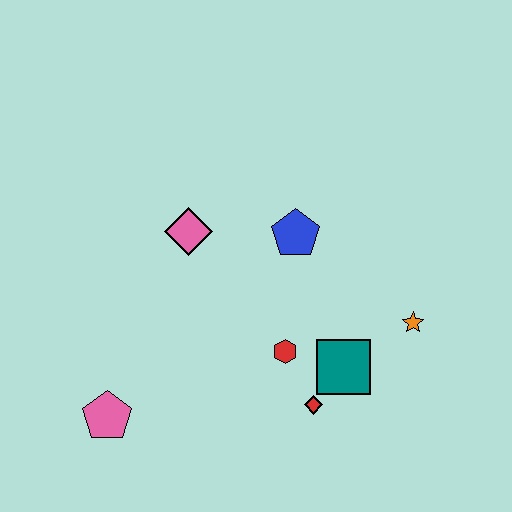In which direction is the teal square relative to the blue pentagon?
The teal square is below the blue pentagon.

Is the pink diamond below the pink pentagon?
No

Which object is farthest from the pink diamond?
The orange star is farthest from the pink diamond.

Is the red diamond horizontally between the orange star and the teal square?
No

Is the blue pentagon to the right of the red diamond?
No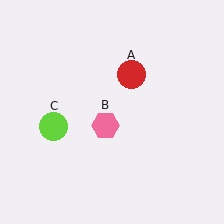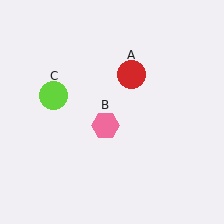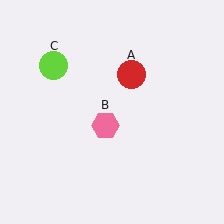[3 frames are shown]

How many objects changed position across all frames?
1 object changed position: lime circle (object C).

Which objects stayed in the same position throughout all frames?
Red circle (object A) and pink hexagon (object B) remained stationary.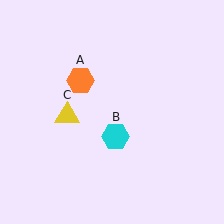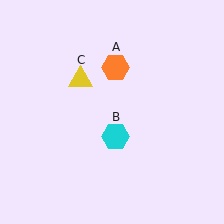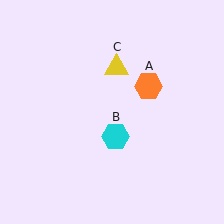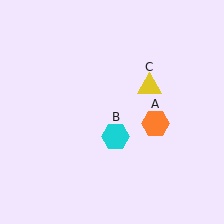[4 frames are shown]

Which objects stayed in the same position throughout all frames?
Cyan hexagon (object B) remained stationary.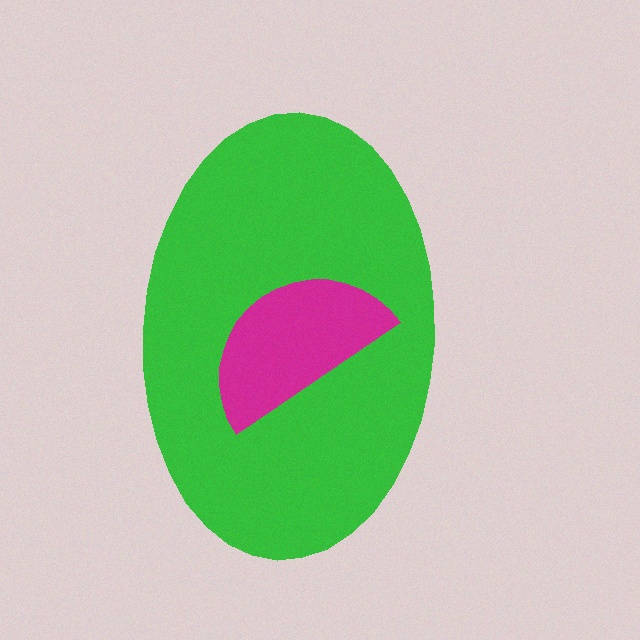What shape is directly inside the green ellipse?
The magenta semicircle.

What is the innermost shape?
The magenta semicircle.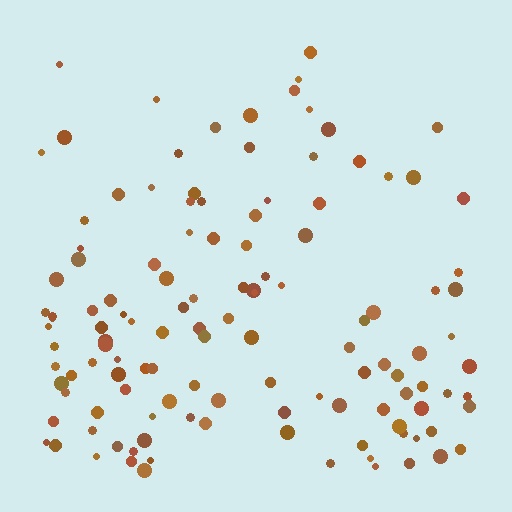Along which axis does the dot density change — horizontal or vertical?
Vertical.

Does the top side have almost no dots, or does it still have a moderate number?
Still a moderate number, just noticeably fewer than the bottom.